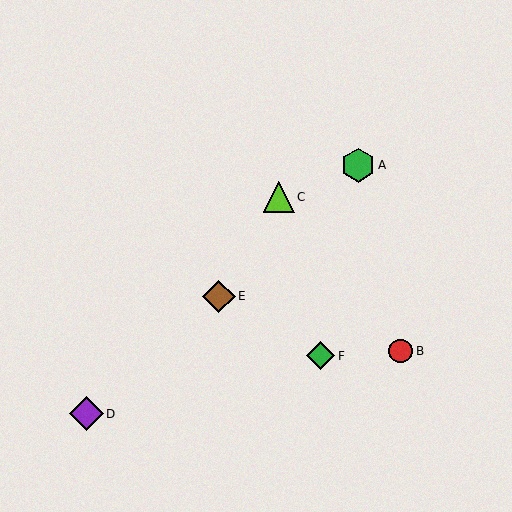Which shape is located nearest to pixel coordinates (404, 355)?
The red circle (labeled B) at (401, 351) is nearest to that location.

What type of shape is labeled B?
Shape B is a red circle.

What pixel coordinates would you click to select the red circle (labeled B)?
Click at (401, 351) to select the red circle B.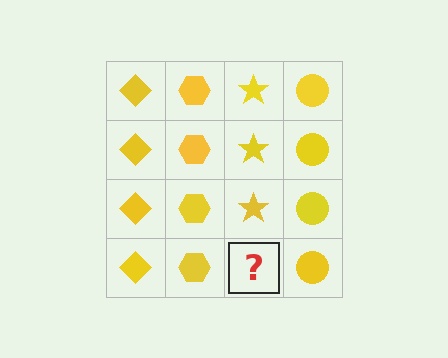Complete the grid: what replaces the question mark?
The question mark should be replaced with a yellow star.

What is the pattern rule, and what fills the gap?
The rule is that each column has a consistent shape. The gap should be filled with a yellow star.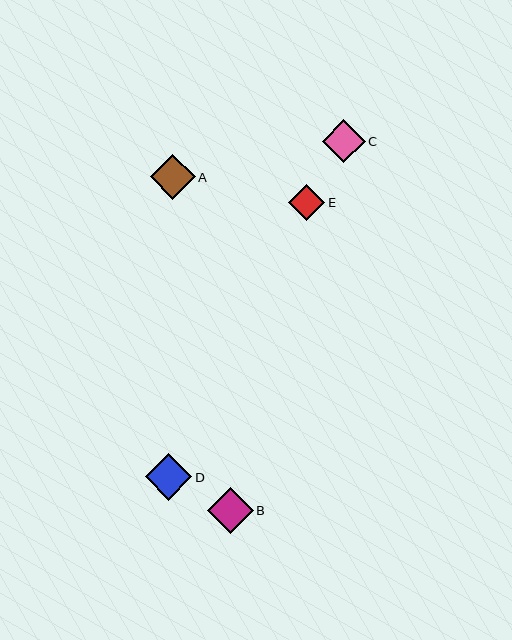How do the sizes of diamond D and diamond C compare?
Diamond D and diamond C are approximately the same size.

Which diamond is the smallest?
Diamond E is the smallest with a size of approximately 36 pixels.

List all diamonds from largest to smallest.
From largest to smallest: D, B, A, C, E.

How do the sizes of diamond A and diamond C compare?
Diamond A and diamond C are approximately the same size.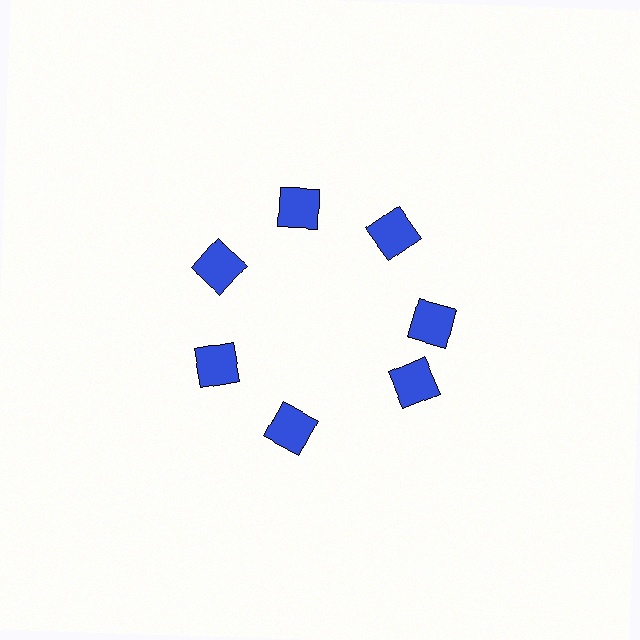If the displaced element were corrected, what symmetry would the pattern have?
It would have 7-fold rotational symmetry — the pattern would map onto itself every 51 degrees.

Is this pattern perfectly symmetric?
No. The 7 blue squares are arranged in a ring, but one element near the 5 o'clock position is rotated out of alignment along the ring, breaking the 7-fold rotational symmetry.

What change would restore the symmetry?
The symmetry would be restored by rotating it back into even spacing with its neighbors so that all 7 squares sit at equal angles and equal distance from the center.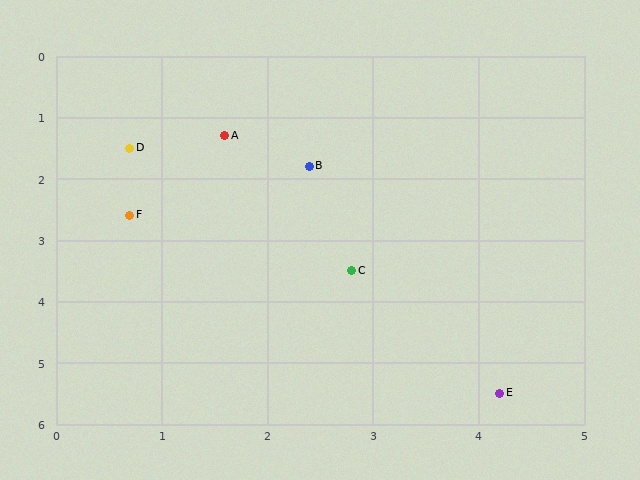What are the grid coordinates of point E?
Point E is at approximately (4.2, 5.5).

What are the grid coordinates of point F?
Point F is at approximately (0.7, 2.6).